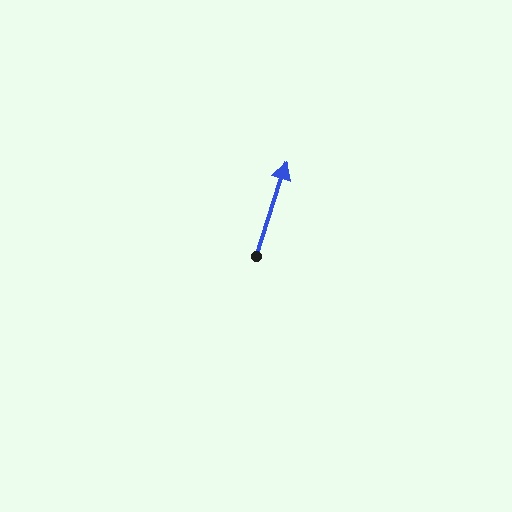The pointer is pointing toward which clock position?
Roughly 1 o'clock.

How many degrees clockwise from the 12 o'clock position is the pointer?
Approximately 18 degrees.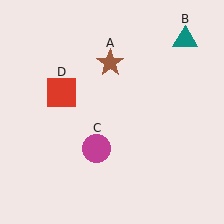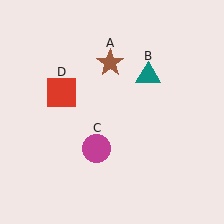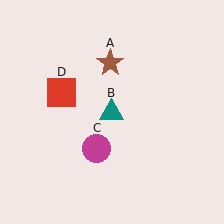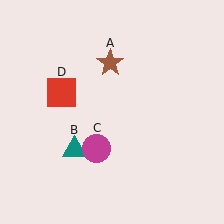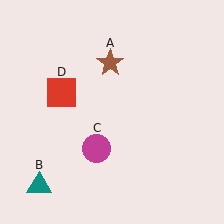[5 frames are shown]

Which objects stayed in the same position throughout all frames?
Brown star (object A) and magenta circle (object C) and red square (object D) remained stationary.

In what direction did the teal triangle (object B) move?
The teal triangle (object B) moved down and to the left.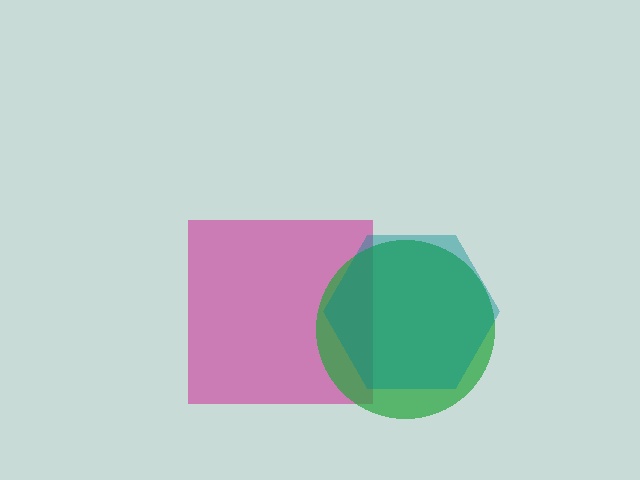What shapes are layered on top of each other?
The layered shapes are: a magenta square, a green circle, a teal hexagon.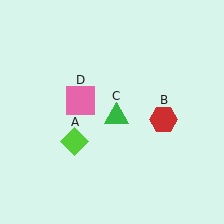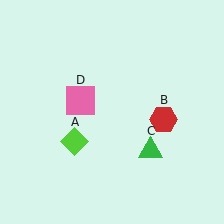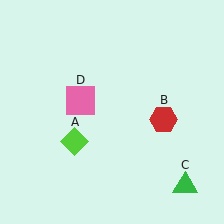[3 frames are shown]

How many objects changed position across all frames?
1 object changed position: green triangle (object C).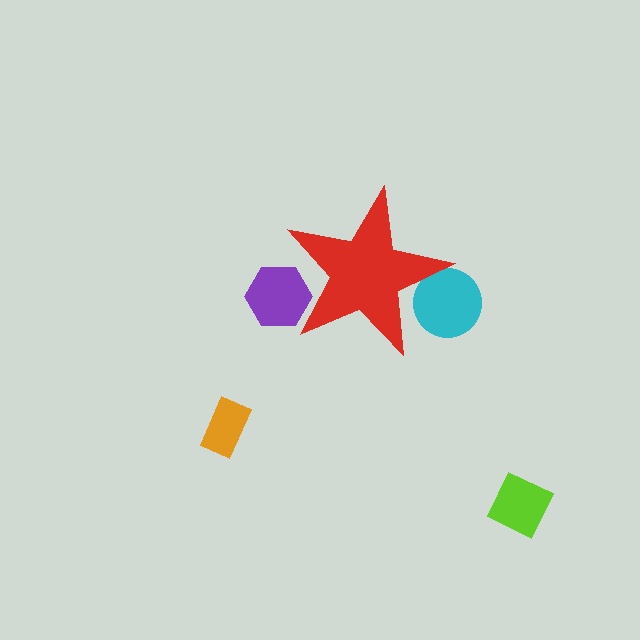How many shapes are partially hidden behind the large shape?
2 shapes are partially hidden.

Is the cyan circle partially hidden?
Yes, the cyan circle is partially hidden behind the red star.